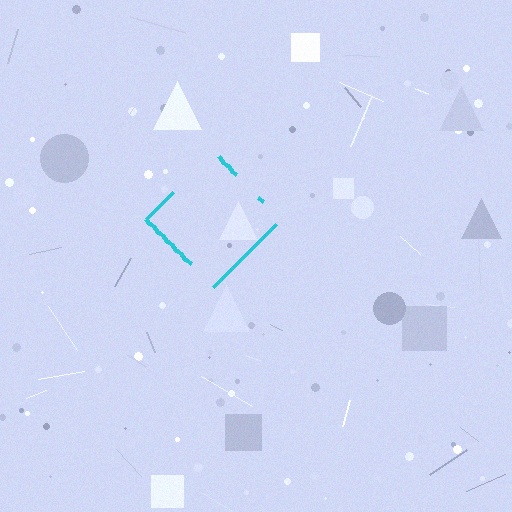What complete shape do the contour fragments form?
The contour fragments form a diamond.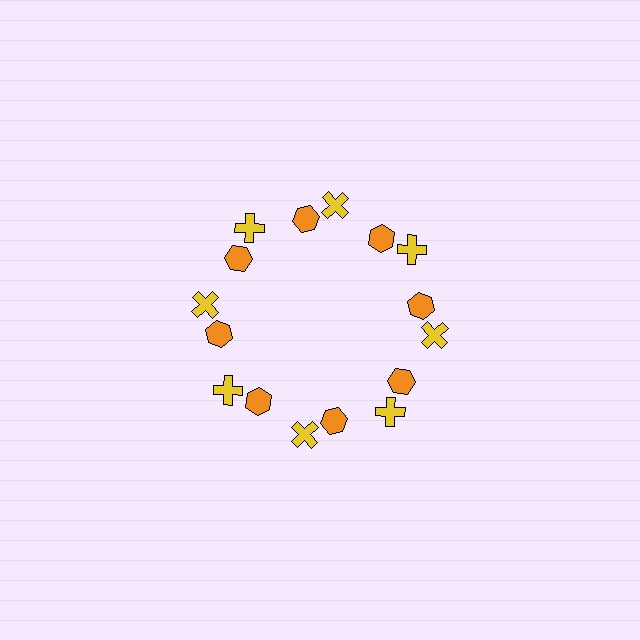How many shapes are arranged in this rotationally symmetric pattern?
There are 16 shapes, arranged in 8 groups of 2.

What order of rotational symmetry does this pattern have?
This pattern has 8-fold rotational symmetry.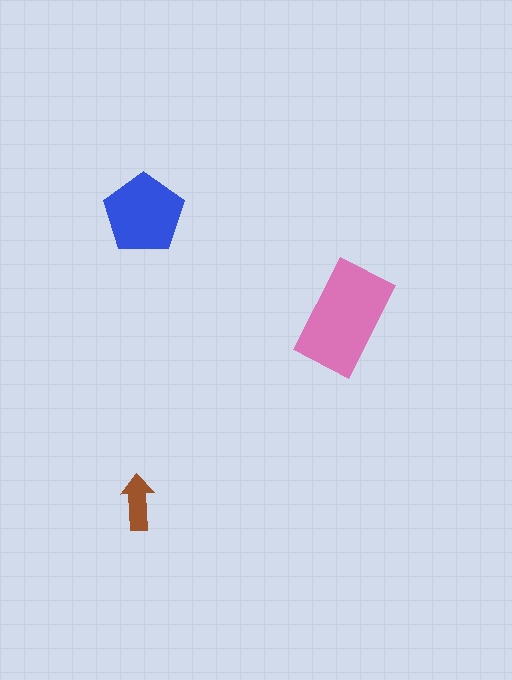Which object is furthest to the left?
The brown arrow is leftmost.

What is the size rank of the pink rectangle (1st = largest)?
1st.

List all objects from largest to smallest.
The pink rectangle, the blue pentagon, the brown arrow.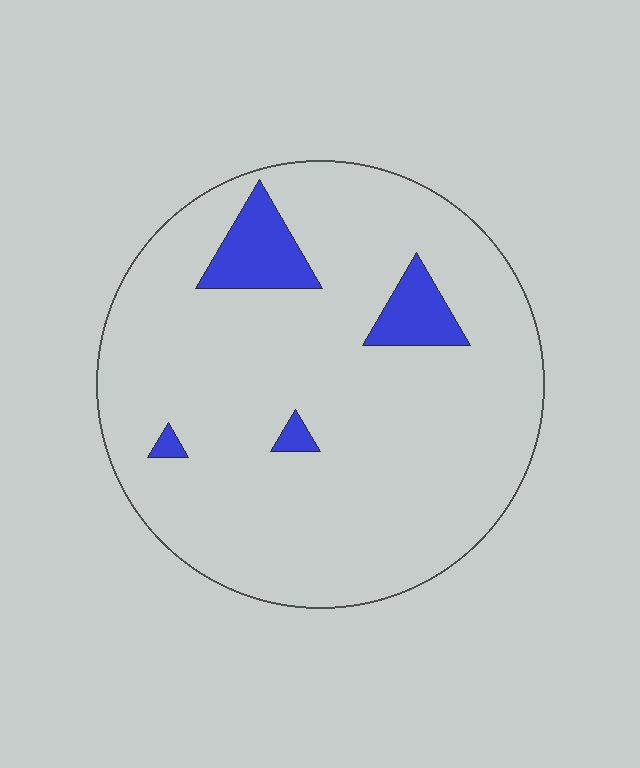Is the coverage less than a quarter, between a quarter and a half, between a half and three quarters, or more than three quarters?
Less than a quarter.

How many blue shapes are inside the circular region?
4.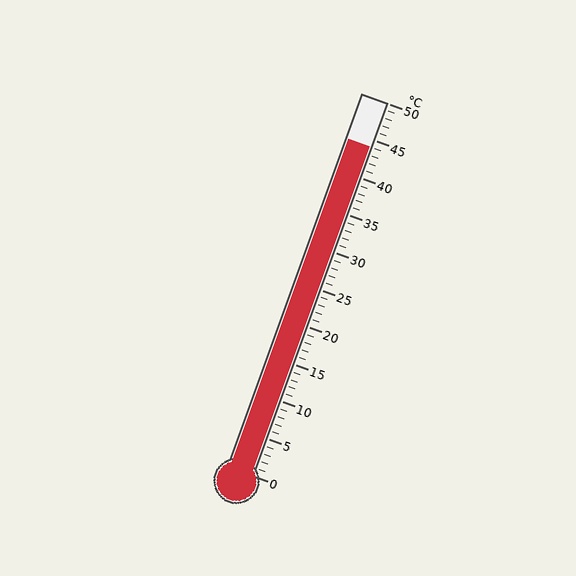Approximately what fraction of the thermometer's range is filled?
The thermometer is filled to approximately 90% of its range.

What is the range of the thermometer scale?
The thermometer scale ranges from 0°C to 50°C.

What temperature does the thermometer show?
The thermometer shows approximately 44°C.